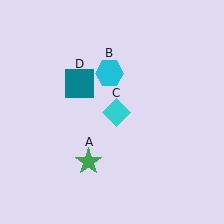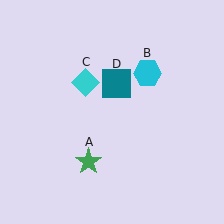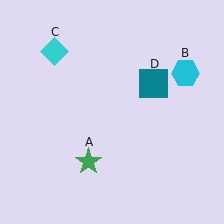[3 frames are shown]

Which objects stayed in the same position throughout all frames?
Green star (object A) remained stationary.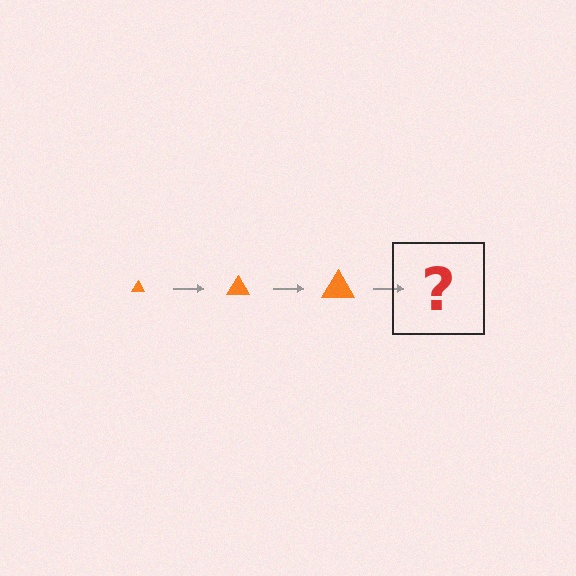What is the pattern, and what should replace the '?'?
The pattern is that the triangle gets progressively larger each step. The '?' should be an orange triangle, larger than the previous one.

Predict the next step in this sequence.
The next step is an orange triangle, larger than the previous one.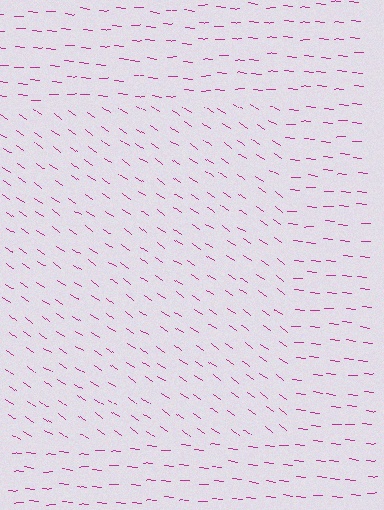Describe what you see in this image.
The image is filled with small magenta line segments. A rectangle region in the image has lines oriented differently from the surrounding lines, creating a visible texture boundary.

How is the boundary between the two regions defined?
The boundary is defined purely by a change in line orientation (approximately 30 degrees difference). All lines are the same color and thickness.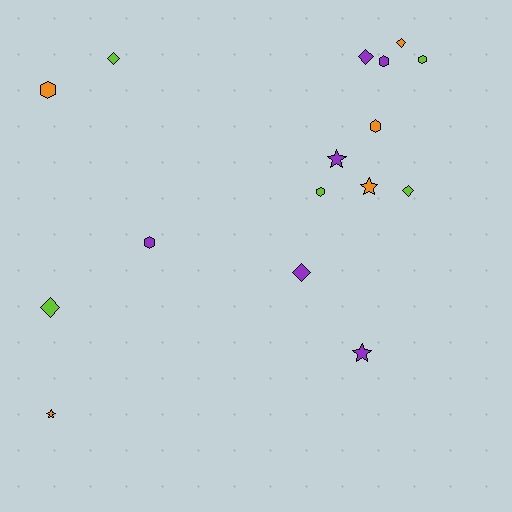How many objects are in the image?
There are 16 objects.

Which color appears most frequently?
Purple, with 6 objects.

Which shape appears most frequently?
Hexagon, with 6 objects.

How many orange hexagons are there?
There are 2 orange hexagons.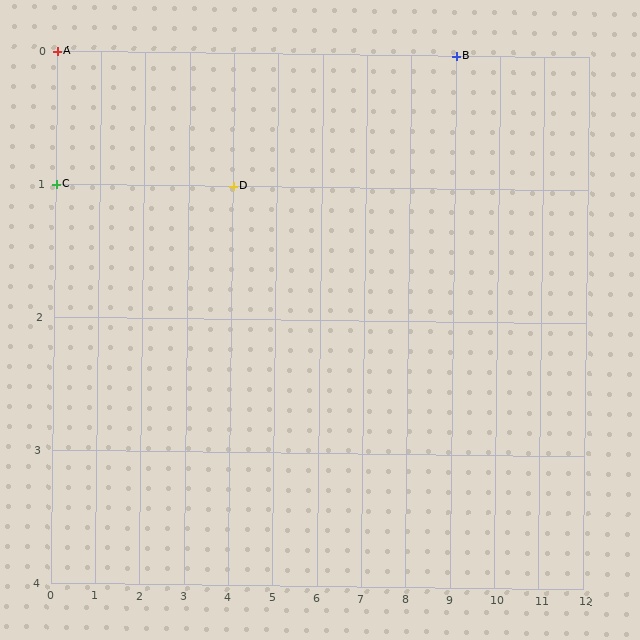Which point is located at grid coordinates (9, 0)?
Point B is at (9, 0).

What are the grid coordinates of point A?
Point A is at grid coordinates (0, 0).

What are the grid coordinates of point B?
Point B is at grid coordinates (9, 0).